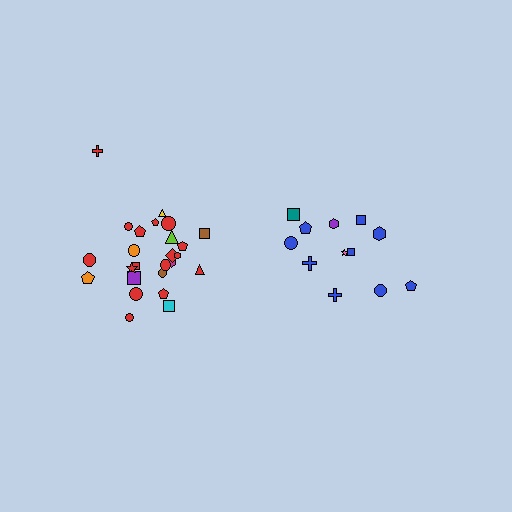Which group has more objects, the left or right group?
The left group.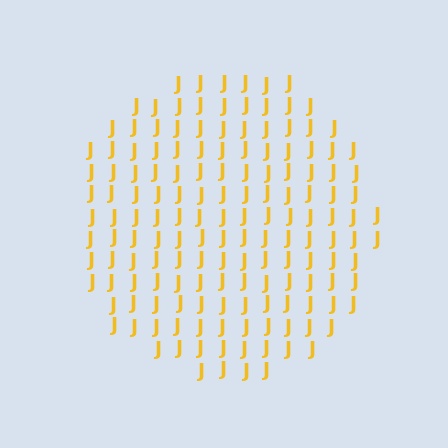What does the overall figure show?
The overall figure shows a circle.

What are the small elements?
The small elements are letter J's.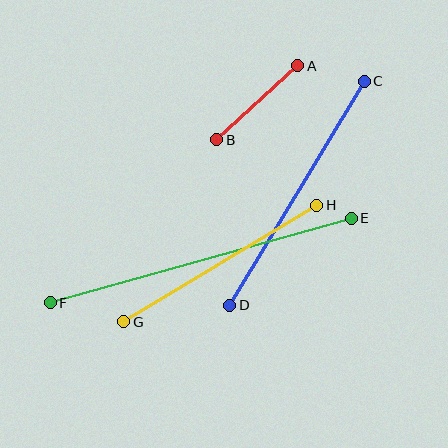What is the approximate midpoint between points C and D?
The midpoint is at approximately (297, 193) pixels.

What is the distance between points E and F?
The distance is approximately 313 pixels.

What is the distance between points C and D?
The distance is approximately 261 pixels.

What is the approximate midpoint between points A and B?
The midpoint is at approximately (258, 103) pixels.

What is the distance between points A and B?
The distance is approximately 109 pixels.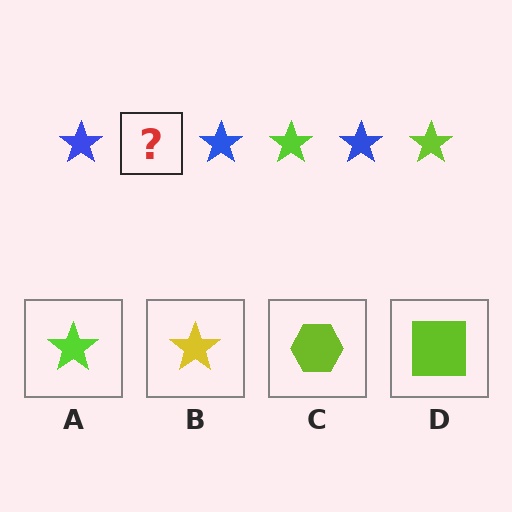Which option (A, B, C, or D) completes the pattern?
A.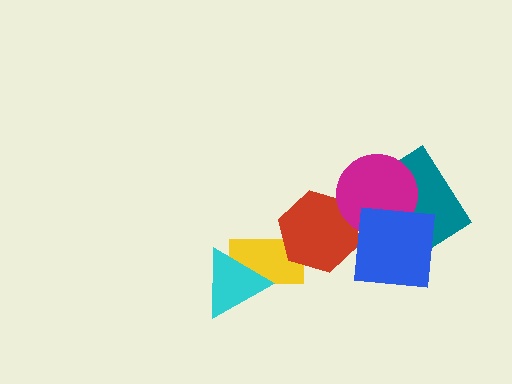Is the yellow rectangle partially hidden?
Yes, it is partially covered by another shape.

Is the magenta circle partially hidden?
Yes, it is partially covered by another shape.